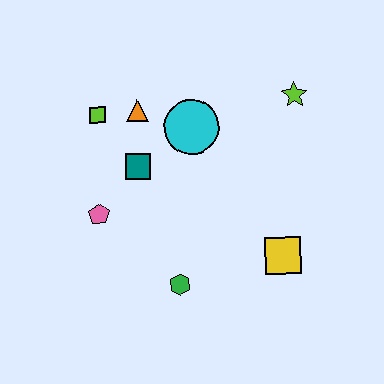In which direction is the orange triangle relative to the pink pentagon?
The orange triangle is above the pink pentagon.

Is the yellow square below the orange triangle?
Yes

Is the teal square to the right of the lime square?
Yes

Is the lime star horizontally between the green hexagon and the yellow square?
No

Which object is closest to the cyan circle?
The orange triangle is closest to the cyan circle.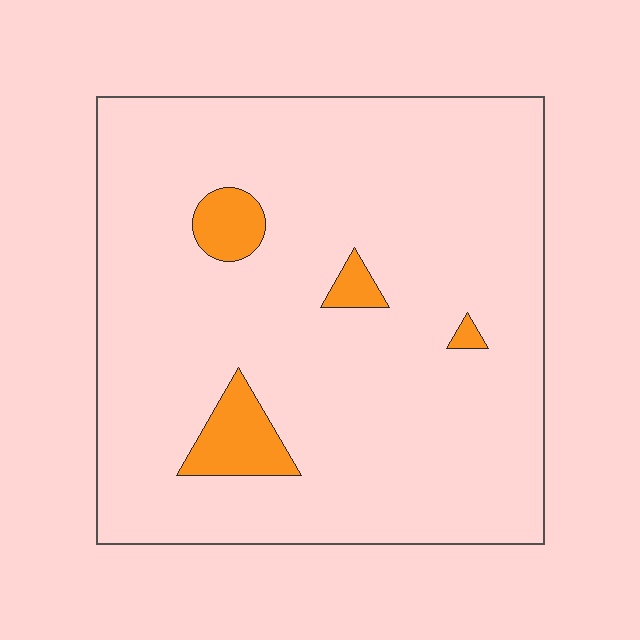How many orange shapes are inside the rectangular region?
4.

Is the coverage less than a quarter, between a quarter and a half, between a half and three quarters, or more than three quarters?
Less than a quarter.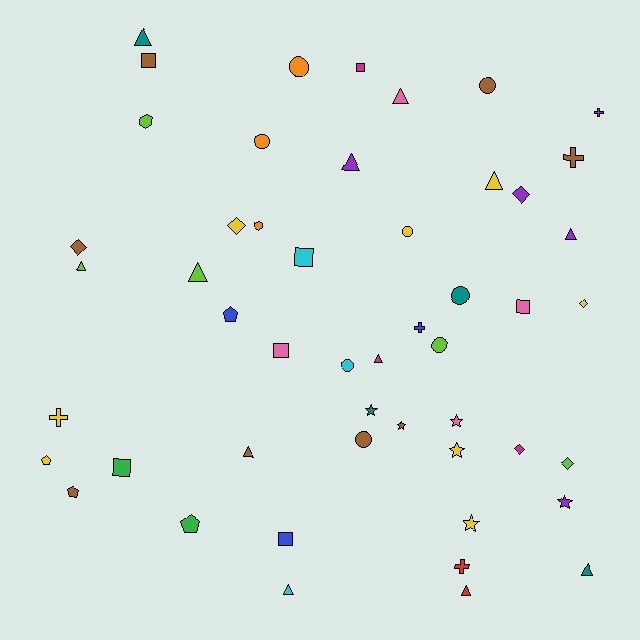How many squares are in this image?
There are 7 squares.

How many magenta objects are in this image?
There are 3 magenta objects.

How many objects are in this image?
There are 50 objects.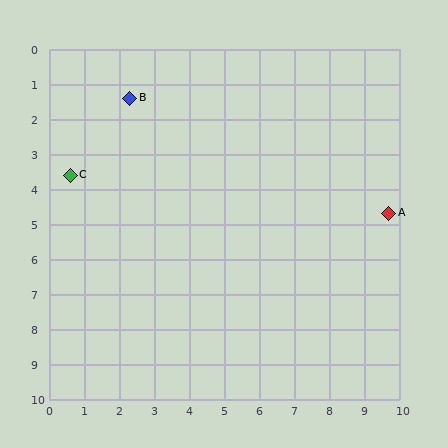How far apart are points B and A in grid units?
Points B and A are about 8.1 grid units apart.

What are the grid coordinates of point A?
Point A is at approximately (9.7, 4.7).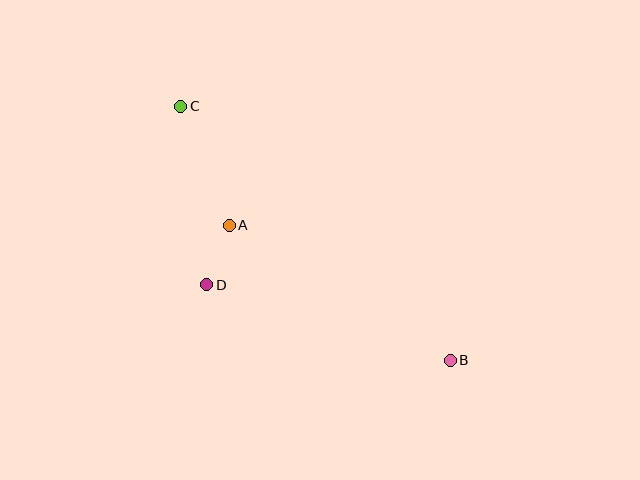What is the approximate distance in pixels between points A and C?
The distance between A and C is approximately 128 pixels.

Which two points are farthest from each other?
Points B and C are farthest from each other.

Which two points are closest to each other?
Points A and D are closest to each other.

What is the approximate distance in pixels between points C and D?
The distance between C and D is approximately 180 pixels.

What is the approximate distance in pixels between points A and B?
The distance between A and B is approximately 259 pixels.